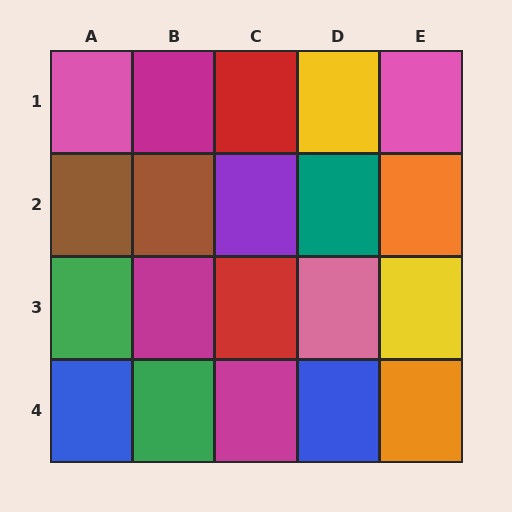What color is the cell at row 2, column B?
Brown.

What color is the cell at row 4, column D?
Blue.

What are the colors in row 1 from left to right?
Pink, magenta, red, yellow, pink.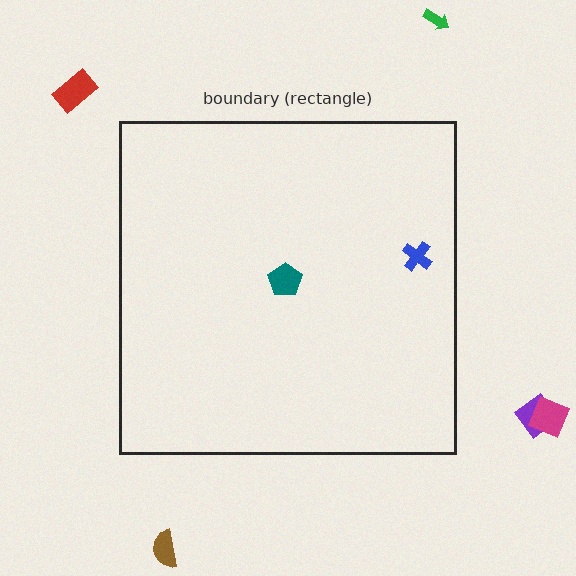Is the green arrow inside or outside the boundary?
Outside.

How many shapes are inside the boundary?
2 inside, 5 outside.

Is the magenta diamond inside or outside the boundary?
Outside.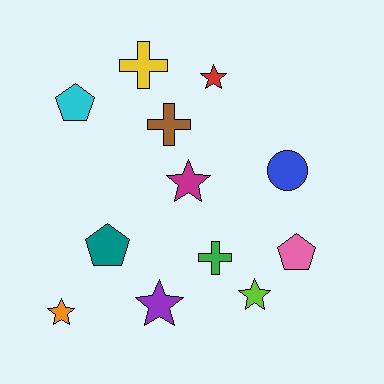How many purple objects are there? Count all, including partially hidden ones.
There is 1 purple object.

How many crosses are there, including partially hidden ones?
There are 3 crosses.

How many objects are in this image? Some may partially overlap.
There are 12 objects.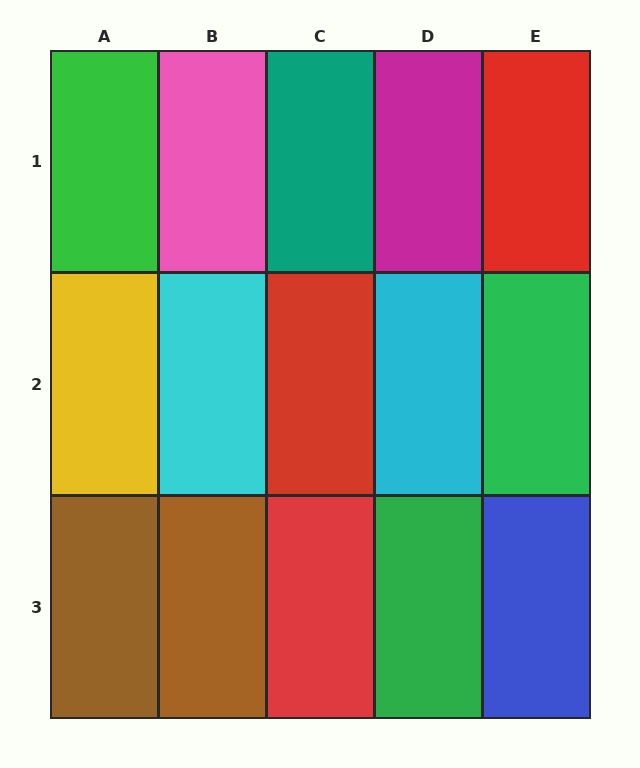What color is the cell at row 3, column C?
Red.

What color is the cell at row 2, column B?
Cyan.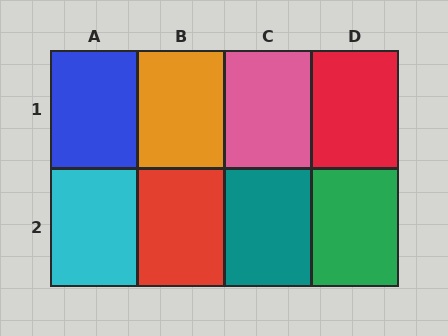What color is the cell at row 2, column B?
Red.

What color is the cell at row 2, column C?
Teal.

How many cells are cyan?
1 cell is cyan.